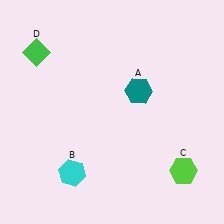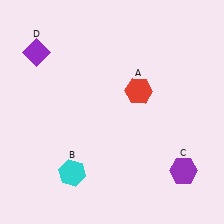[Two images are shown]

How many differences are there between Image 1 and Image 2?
There are 3 differences between the two images.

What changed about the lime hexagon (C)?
In Image 1, C is lime. In Image 2, it changed to purple.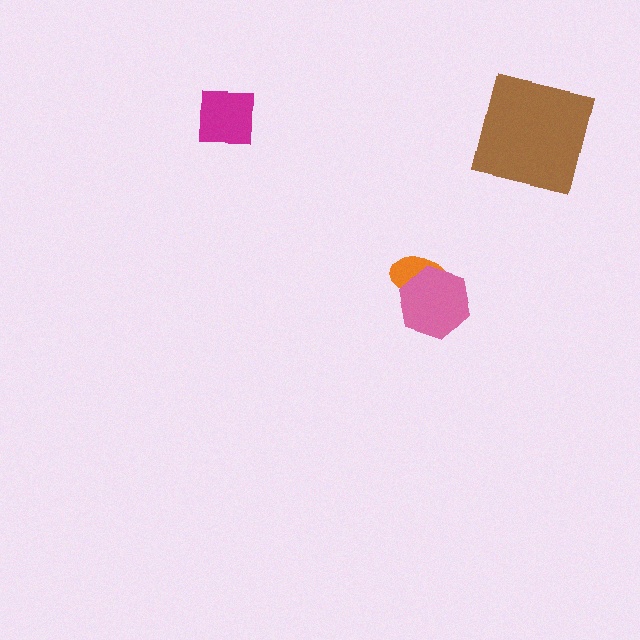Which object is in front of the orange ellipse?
The pink hexagon is in front of the orange ellipse.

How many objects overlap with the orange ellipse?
1 object overlaps with the orange ellipse.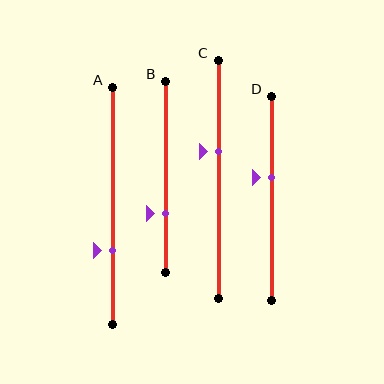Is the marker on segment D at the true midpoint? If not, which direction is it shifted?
No, the marker on segment D is shifted upward by about 10% of the segment length.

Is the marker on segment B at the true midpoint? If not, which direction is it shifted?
No, the marker on segment B is shifted downward by about 19% of the segment length.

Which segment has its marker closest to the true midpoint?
Segment D has its marker closest to the true midpoint.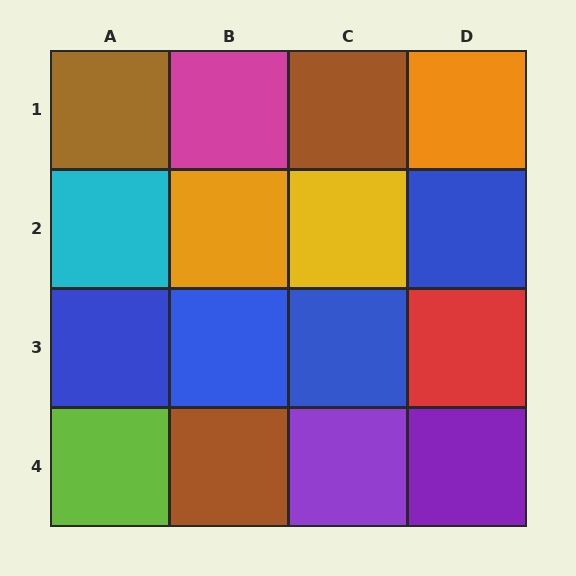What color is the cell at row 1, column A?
Brown.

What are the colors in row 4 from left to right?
Lime, brown, purple, purple.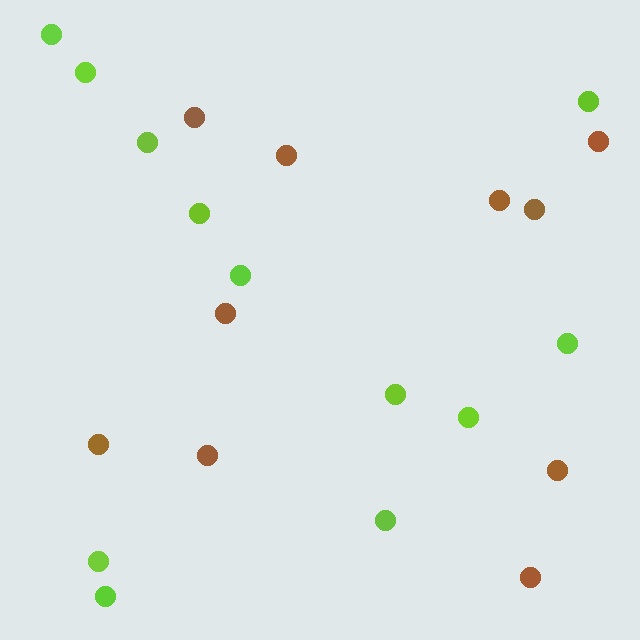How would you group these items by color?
There are 2 groups: one group of lime circles (12) and one group of brown circles (10).